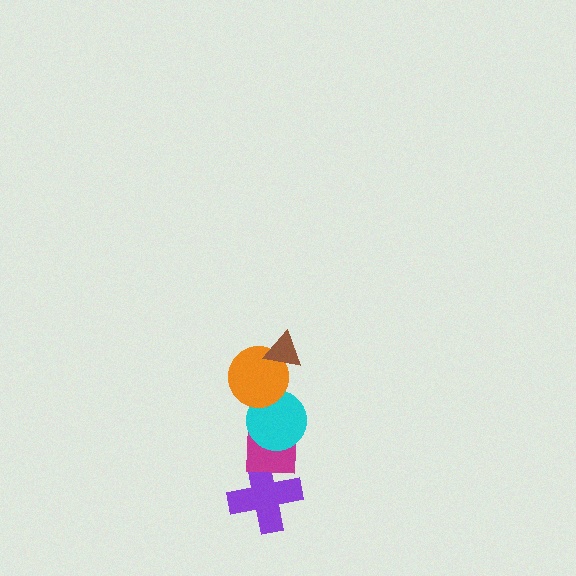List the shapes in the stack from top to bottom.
From top to bottom: the brown triangle, the orange circle, the cyan circle, the magenta square, the purple cross.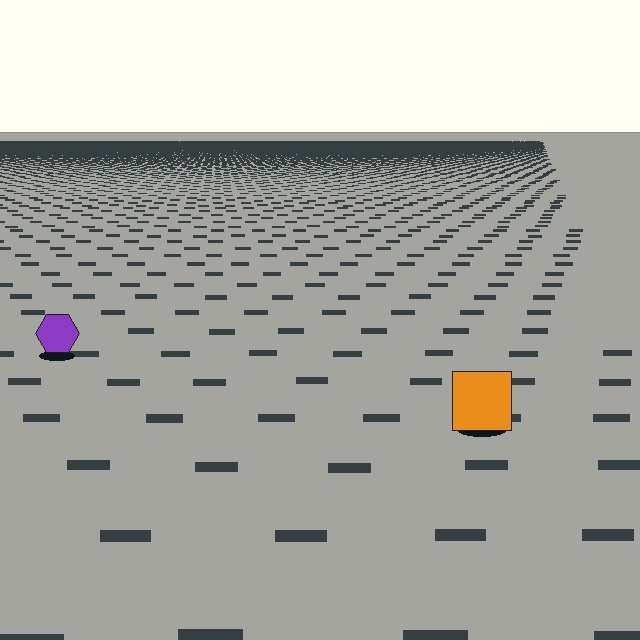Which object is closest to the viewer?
The orange square is closest. The texture marks near it are larger and more spread out.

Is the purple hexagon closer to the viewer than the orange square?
No. The orange square is closer — you can tell from the texture gradient: the ground texture is coarser near it.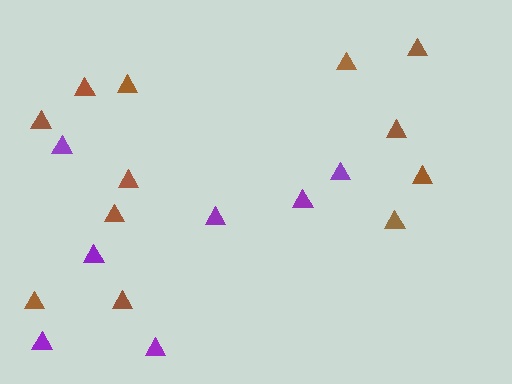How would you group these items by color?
There are 2 groups: one group of brown triangles (12) and one group of purple triangles (7).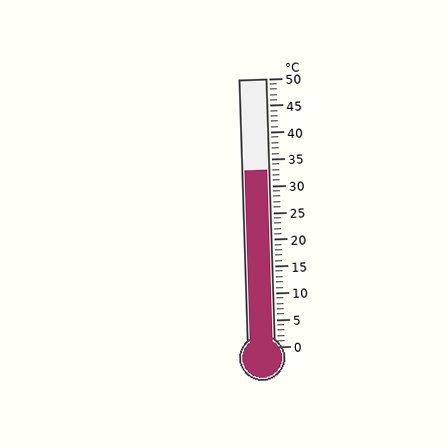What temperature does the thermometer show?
The thermometer shows approximately 33°C.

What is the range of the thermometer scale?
The thermometer scale ranges from 0°C to 50°C.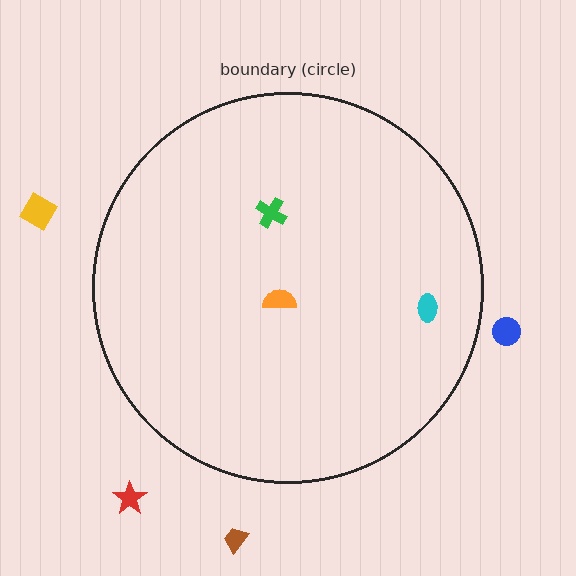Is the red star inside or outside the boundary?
Outside.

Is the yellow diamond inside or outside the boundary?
Outside.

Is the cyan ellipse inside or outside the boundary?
Inside.